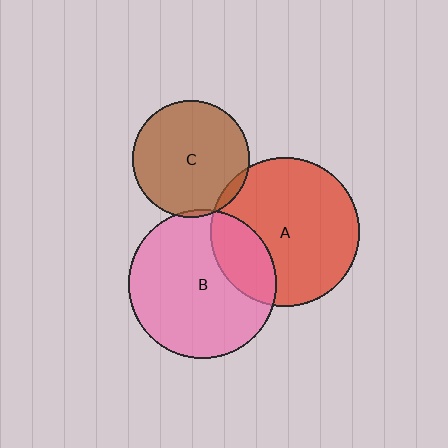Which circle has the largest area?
Circle A (red).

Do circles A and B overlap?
Yes.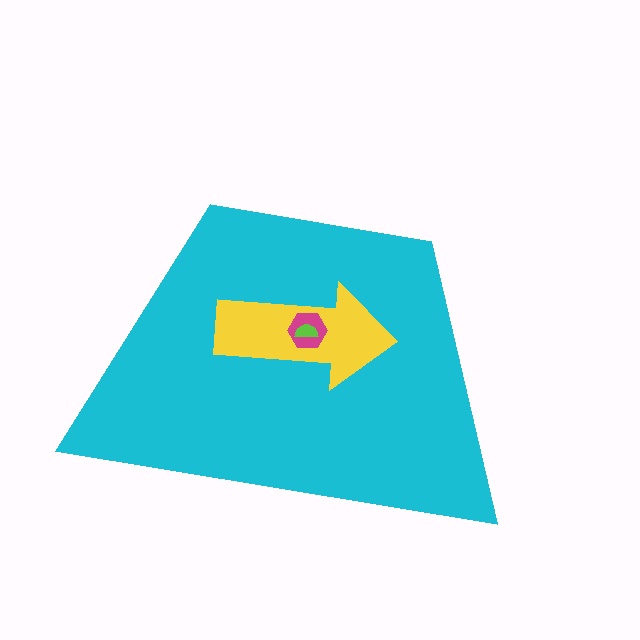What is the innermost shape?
The lime semicircle.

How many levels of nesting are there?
4.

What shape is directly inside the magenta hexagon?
The lime semicircle.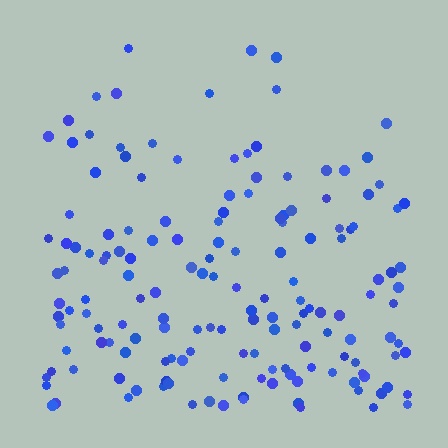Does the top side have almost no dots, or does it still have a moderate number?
Still a moderate number, just noticeably fewer than the bottom.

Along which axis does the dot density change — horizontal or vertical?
Vertical.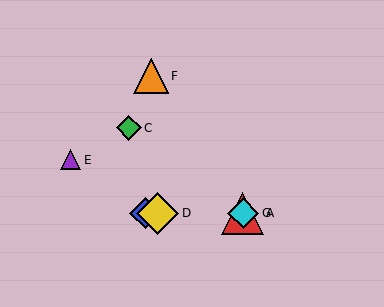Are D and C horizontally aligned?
No, D is at y≈213 and C is at y≈128.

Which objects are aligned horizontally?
Objects A, B, D, G are aligned horizontally.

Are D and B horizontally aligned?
Yes, both are at y≈213.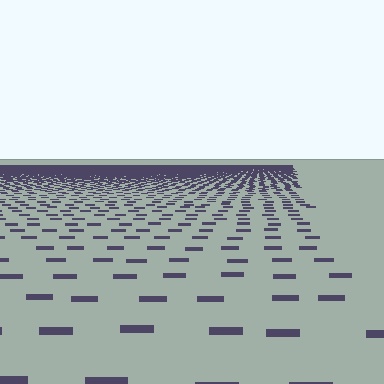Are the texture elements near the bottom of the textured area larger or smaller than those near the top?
Larger. Near the bottom, elements are closer to the viewer and appear at a bigger on-screen size.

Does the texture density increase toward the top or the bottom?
Density increases toward the top.